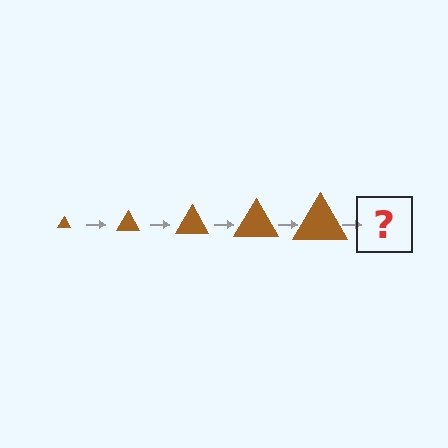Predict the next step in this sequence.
The next step is a brown triangle, larger than the previous one.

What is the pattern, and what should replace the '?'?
The pattern is that the triangle gets progressively larger each step. The '?' should be a brown triangle, larger than the previous one.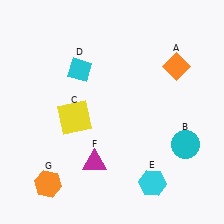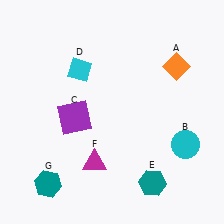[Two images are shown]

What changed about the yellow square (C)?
In Image 1, C is yellow. In Image 2, it changed to purple.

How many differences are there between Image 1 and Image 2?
There are 3 differences between the two images.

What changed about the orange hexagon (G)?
In Image 1, G is orange. In Image 2, it changed to teal.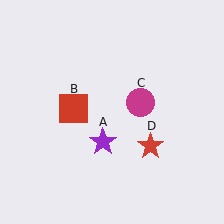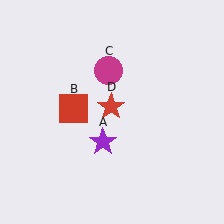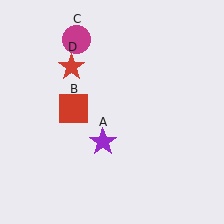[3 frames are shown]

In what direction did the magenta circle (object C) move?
The magenta circle (object C) moved up and to the left.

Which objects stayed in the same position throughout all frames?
Purple star (object A) and red square (object B) remained stationary.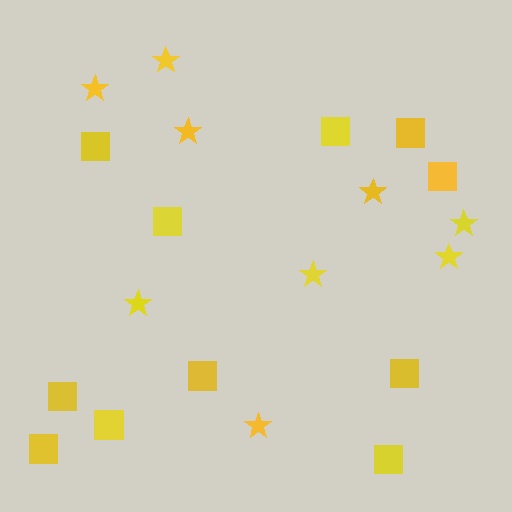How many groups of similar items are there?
There are 2 groups: one group of squares (11) and one group of stars (9).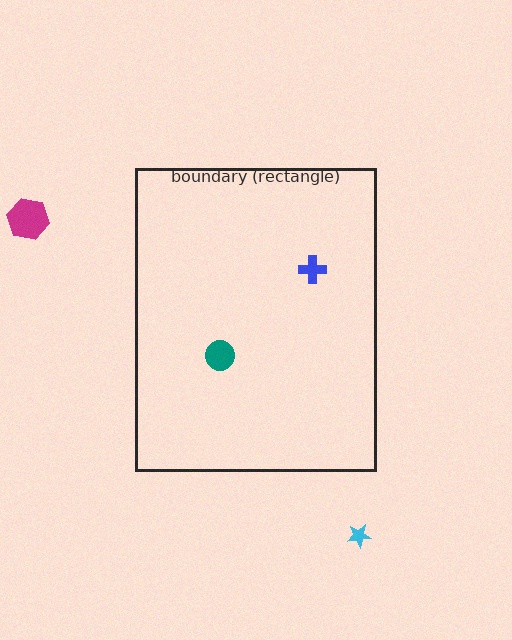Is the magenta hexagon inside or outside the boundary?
Outside.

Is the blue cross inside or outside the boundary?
Inside.